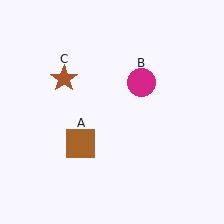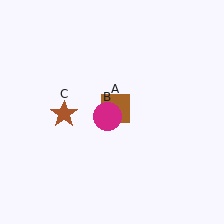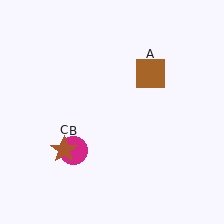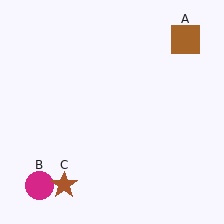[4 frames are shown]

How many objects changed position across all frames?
3 objects changed position: brown square (object A), magenta circle (object B), brown star (object C).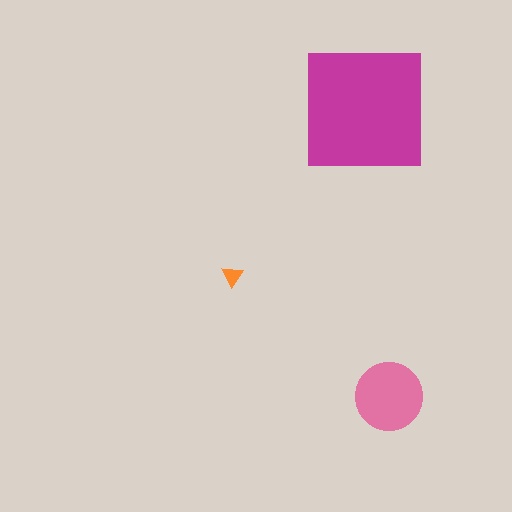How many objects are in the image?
There are 3 objects in the image.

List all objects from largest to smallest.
The magenta square, the pink circle, the orange triangle.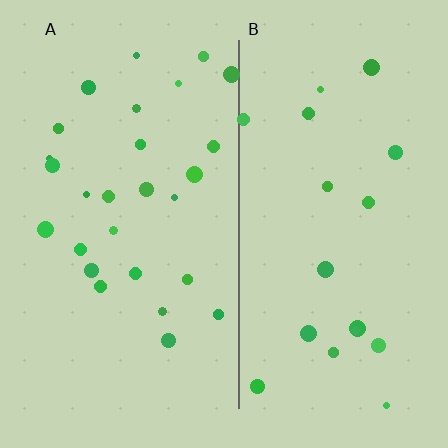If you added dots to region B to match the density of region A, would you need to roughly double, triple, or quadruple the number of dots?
Approximately double.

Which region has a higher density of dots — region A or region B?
A (the left).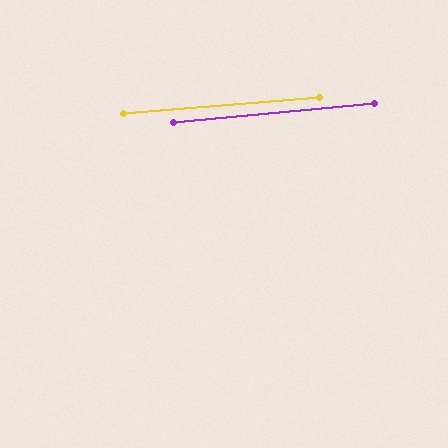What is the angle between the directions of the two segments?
Approximately 1 degree.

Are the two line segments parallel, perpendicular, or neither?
Parallel — their directions differ by only 0.6°.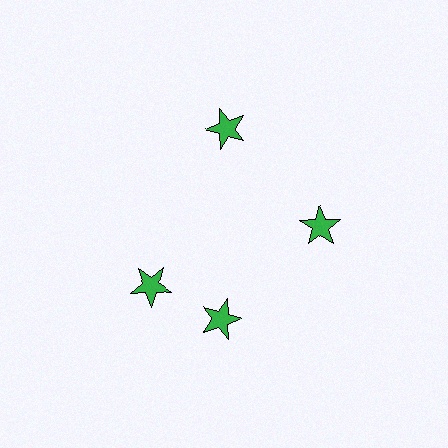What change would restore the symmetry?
The symmetry would be restored by rotating it back into even spacing with its neighbors so that all 4 stars sit at equal angles and equal distance from the center.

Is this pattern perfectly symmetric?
No. The 4 green stars are arranged in a ring, but one element near the 9 o'clock position is rotated out of alignment along the ring, breaking the 4-fold rotational symmetry.